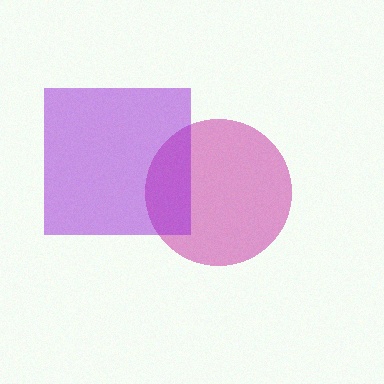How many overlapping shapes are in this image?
There are 2 overlapping shapes in the image.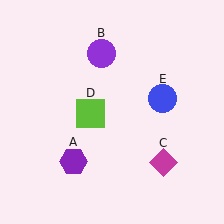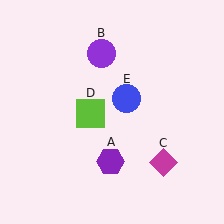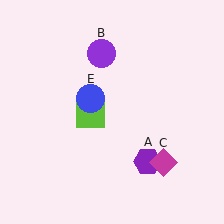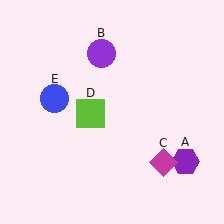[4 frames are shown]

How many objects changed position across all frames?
2 objects changed position: purple hexagon (object A), blue circle (object E).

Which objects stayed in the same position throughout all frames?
Purple circle (object B) and magenta diamond (object C) and lime square (object D) remained stationary.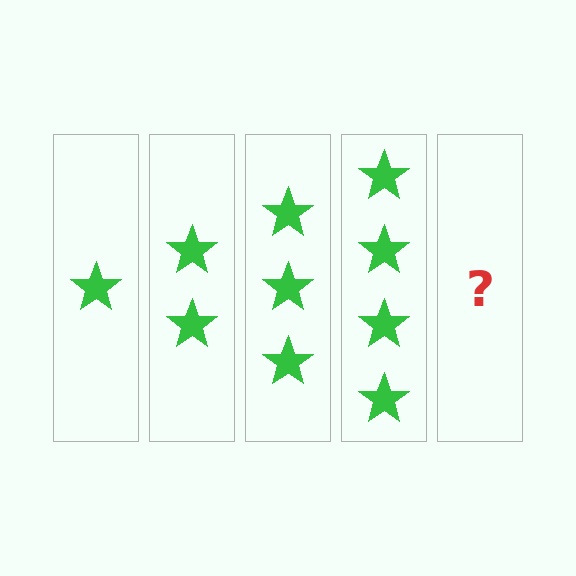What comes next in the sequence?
The next element should be 5 stars.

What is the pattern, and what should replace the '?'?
The pattern is that each step adds one more star. The '?' should be 5 stars.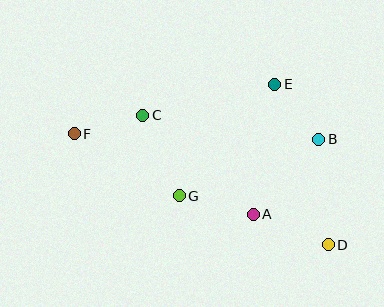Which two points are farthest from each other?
Points D and F are farthest from each other.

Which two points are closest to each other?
Points B and E are closest to each other.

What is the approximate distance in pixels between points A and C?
The distance between A and C is approximately 148 pixels.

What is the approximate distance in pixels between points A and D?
The distance between A and D is approximately 81 pixels.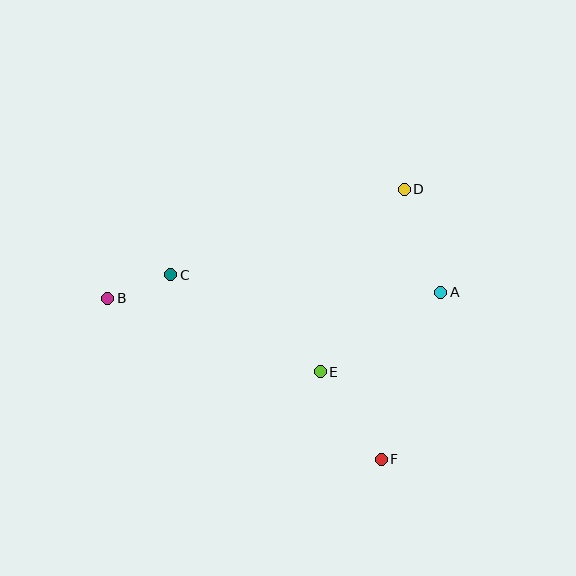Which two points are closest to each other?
Points B and C are closest to each other.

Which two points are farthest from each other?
Points A and B are farthest from each other.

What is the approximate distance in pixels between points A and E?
The distance between A and E is approximately 145 pixels.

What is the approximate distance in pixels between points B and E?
The distance between B and E is approximately 225 pixels.